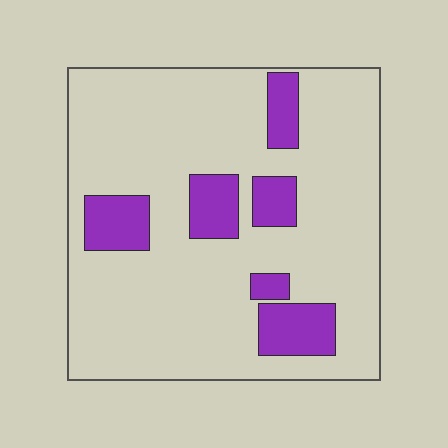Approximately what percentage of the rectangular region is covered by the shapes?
Approximately 15%.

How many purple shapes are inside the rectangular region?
6.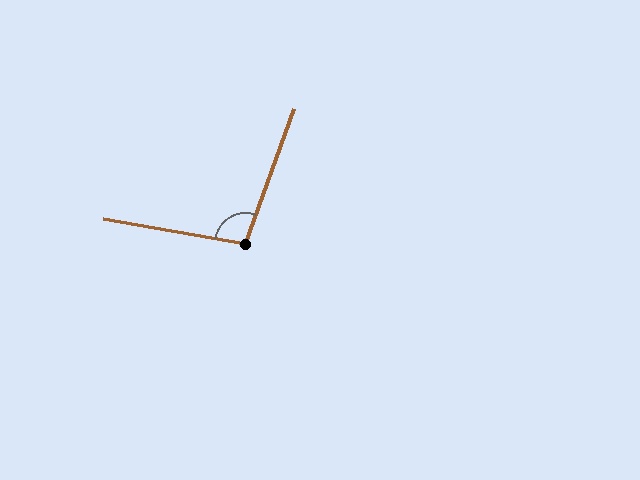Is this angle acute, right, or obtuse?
It is obtuse.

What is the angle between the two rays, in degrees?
Approximately 100 degrees.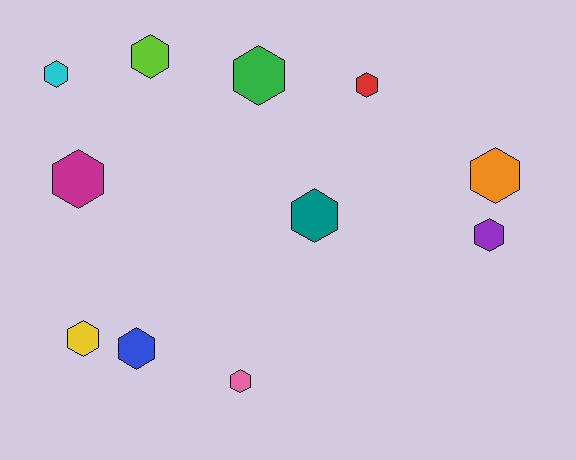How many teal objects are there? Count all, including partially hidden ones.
There is 1 teal object.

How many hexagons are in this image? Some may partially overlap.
There are 11 hexagons.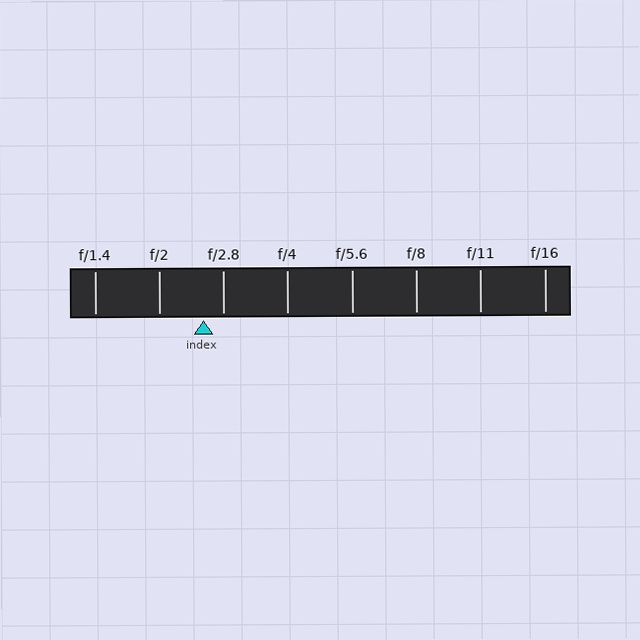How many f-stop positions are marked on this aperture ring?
There are 8 f-stop positions marked.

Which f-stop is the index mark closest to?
The index mark is closest to f/2.8.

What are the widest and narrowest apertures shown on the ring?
The widest aperture shown is f/1.4 and the narrowest is f/16.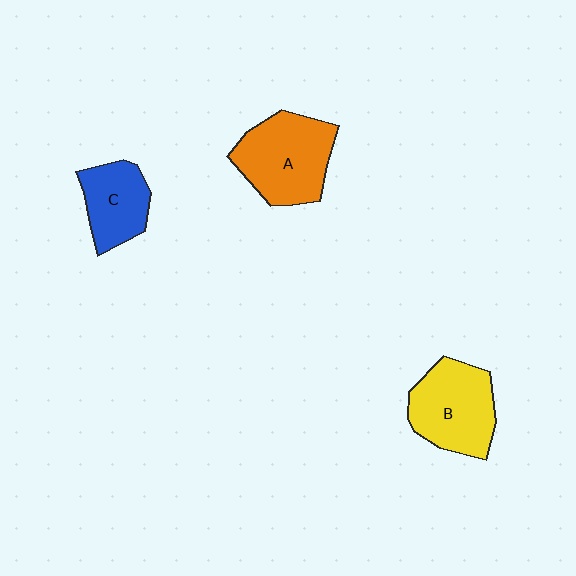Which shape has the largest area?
Shape A (orange).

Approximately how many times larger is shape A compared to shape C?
Approximately 1.5 times.